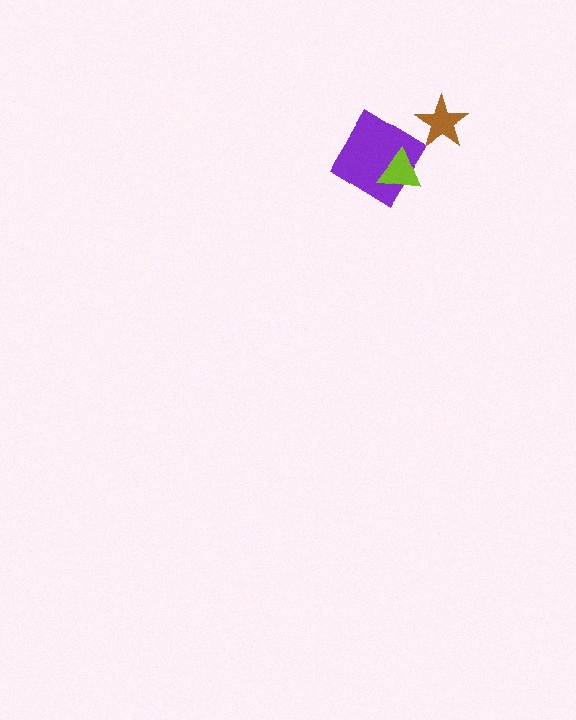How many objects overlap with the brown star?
0 objects overlap with the brown star.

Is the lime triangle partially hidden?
No, no other shape covers it.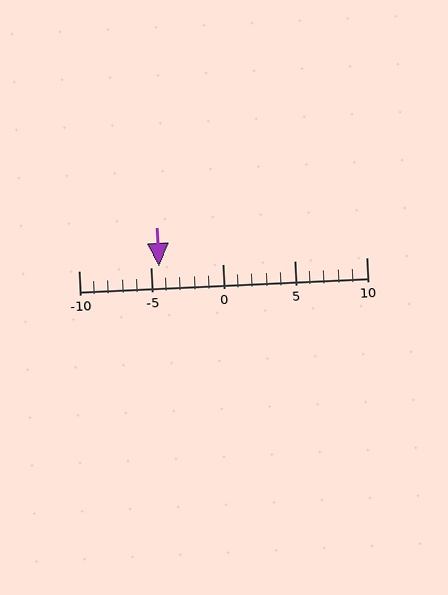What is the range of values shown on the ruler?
The ruler shows values from -10 to 10.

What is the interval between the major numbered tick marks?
The major tick marks are spaced 5 units apart.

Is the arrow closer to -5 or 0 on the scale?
The arrow is closer to -5.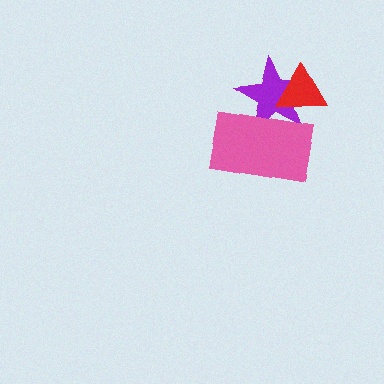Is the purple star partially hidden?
Yes, it is partially covered by another shape.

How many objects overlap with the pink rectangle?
2 objects overlap with the pink rectangle.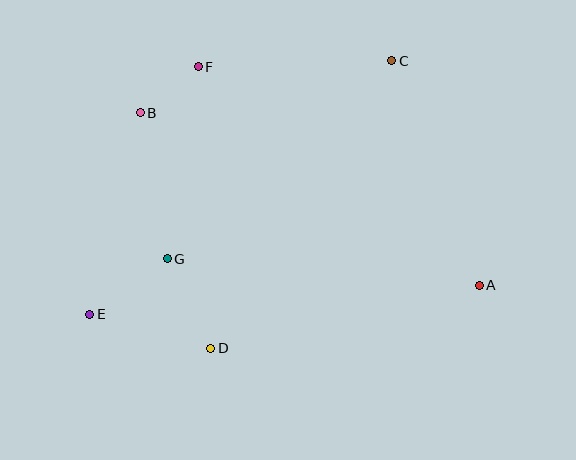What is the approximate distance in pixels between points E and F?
The distance between E and F is approximately 270 pixels.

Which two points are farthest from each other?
Points C and E are farthest from each other.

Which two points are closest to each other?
Points B and F are closest to each other.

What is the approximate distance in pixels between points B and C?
The distance between B and C is approximately 257 pixels.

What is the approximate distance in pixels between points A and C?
The distance between A and C is approximately 241 pixels.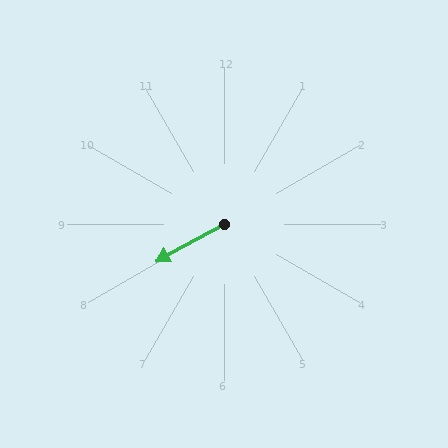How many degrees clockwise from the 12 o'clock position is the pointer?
Approximately 242 degrees.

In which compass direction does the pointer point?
Southwest.